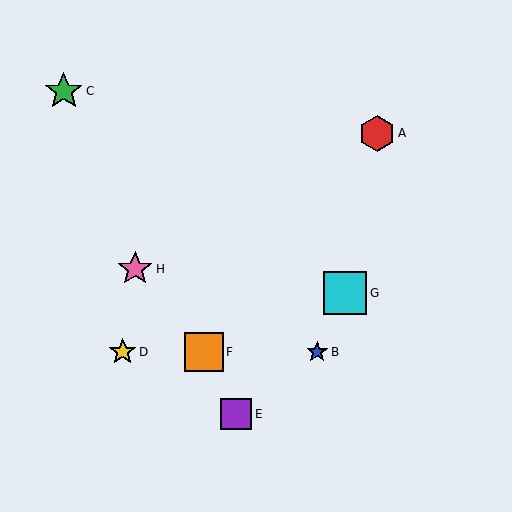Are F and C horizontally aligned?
No, F is at y≈352 and C is at y≈91.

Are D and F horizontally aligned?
Yes, both are at y≈352.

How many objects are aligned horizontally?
3 objects (B, D, F) are aligned horizontally.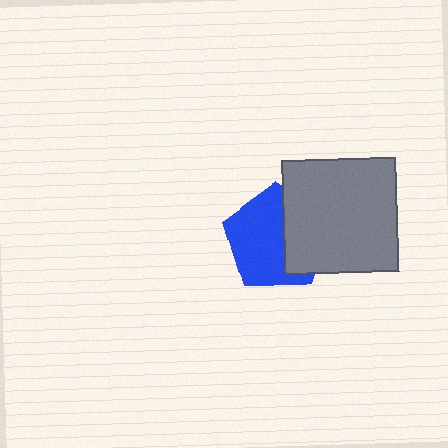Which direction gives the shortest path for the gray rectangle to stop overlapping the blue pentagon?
Moving right gives the shortest separation.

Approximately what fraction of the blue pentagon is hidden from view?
Roughly 37% of the blue pentagon is hidden behind the gray rectangle.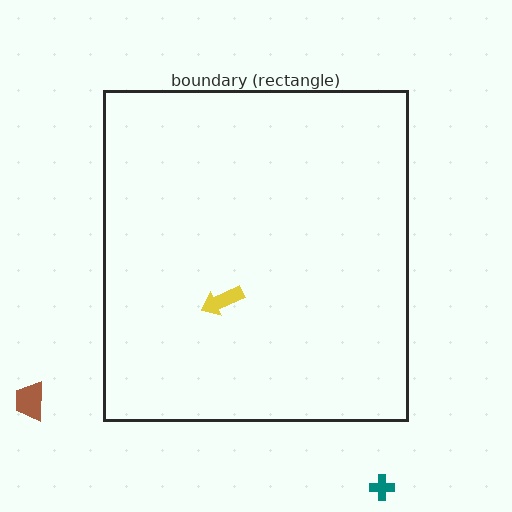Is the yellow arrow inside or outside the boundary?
Inside.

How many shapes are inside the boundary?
1 inside, 2 outside.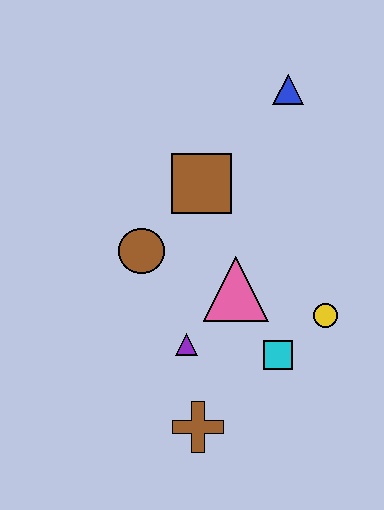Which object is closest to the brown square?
The brown circle is closest to the brown square.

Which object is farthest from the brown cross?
The blue triangle is farthest from the brown cross.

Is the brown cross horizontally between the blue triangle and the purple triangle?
Yes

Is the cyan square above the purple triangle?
No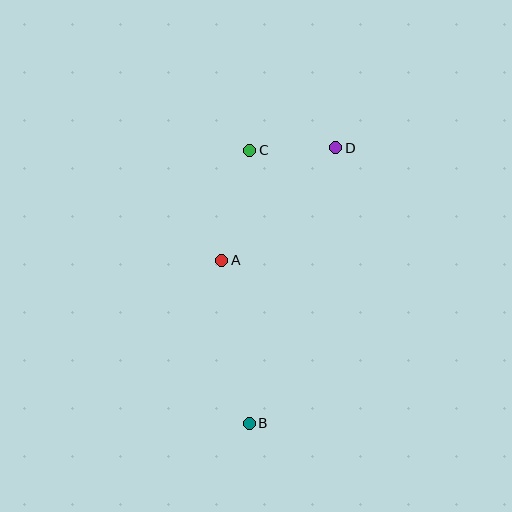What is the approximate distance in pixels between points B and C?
The distance between B and C is approximately 273 pixels.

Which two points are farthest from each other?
Points B and D are farthest from each other.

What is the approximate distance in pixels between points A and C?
The distance between A and C is approximately 113 pixels.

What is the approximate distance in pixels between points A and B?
The distance between A and B is approximately 165 pixels.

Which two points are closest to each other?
Points C and D are closest to each other.